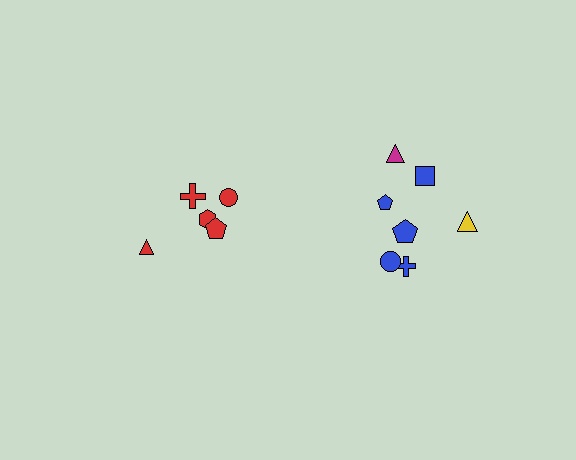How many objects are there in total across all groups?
There are 12 objects.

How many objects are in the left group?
There are 5 objects.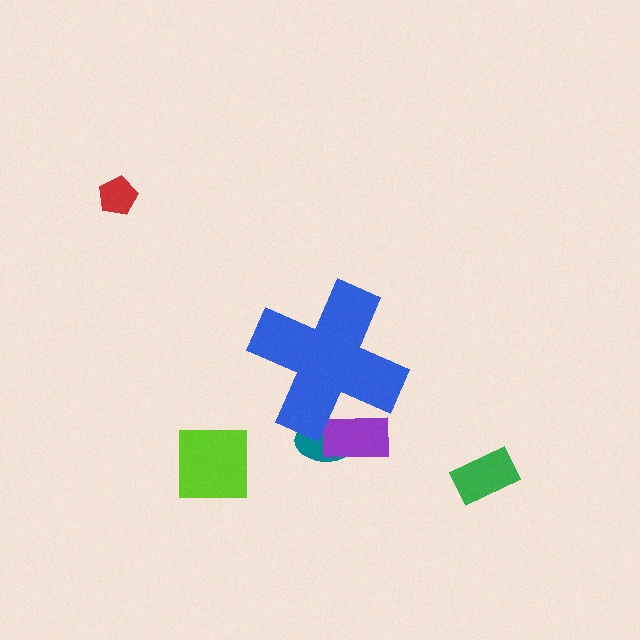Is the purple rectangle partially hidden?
Yes, the purple rectangle is partially hidden behind the blue cross.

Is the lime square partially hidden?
No, the lime square is fully visible.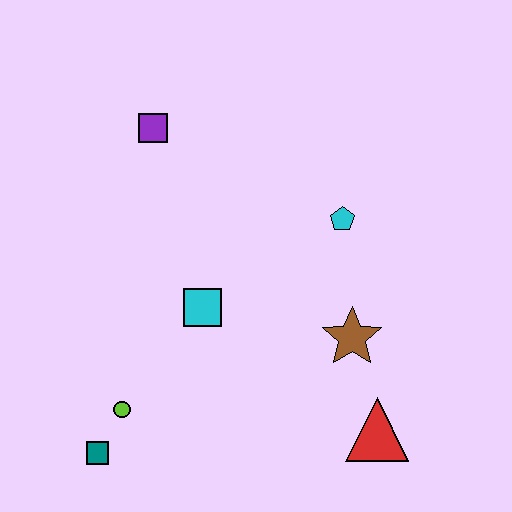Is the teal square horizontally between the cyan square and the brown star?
No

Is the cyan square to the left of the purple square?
No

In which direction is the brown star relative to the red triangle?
The brown star is above the red triangle.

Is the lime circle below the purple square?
Yes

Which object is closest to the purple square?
The cyan square is closest to the purple square.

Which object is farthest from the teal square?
The cyan pentagon is farthest from the teal square.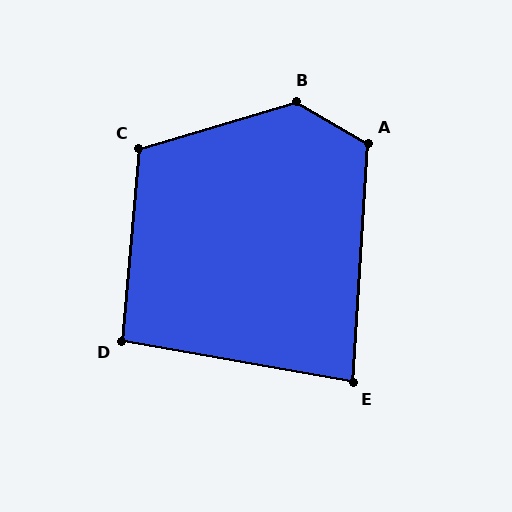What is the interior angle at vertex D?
Approximately 95 degrees (obtuse).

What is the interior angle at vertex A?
Approximately 116 degrees (obtuse).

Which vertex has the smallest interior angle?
E, at approximately 84 degrees.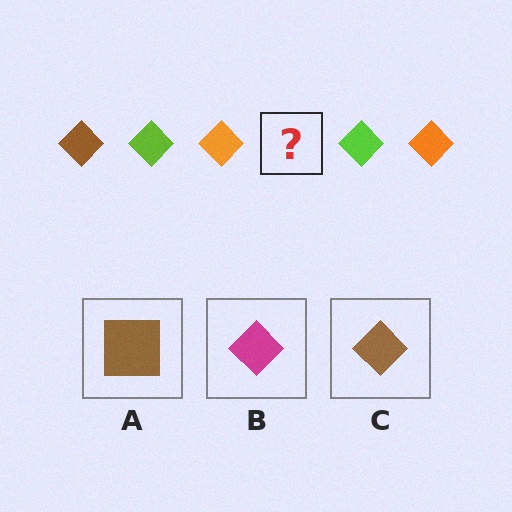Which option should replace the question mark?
Option C.